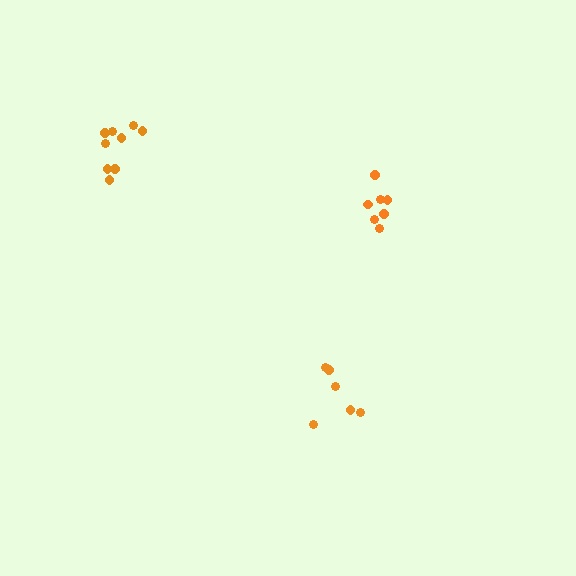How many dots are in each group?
Group 1: 6 dots, Group 2: 9 dots, Group 3: 7 dots (22 total).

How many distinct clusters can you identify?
There are 3 distinct clusters.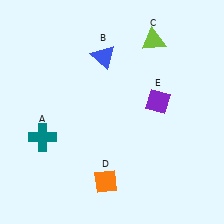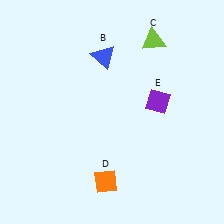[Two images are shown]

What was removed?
The teal cross (A) was removed in Image 2.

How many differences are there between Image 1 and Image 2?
There is 1 difference between the two images.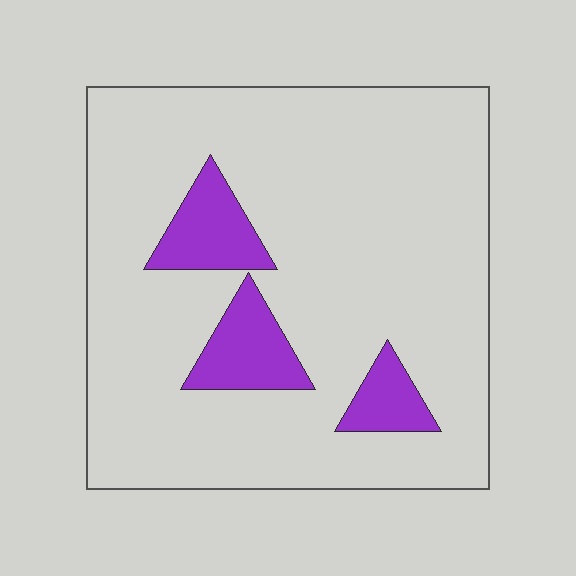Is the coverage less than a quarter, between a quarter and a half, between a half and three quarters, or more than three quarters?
Less than a quarter.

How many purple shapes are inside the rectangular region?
3.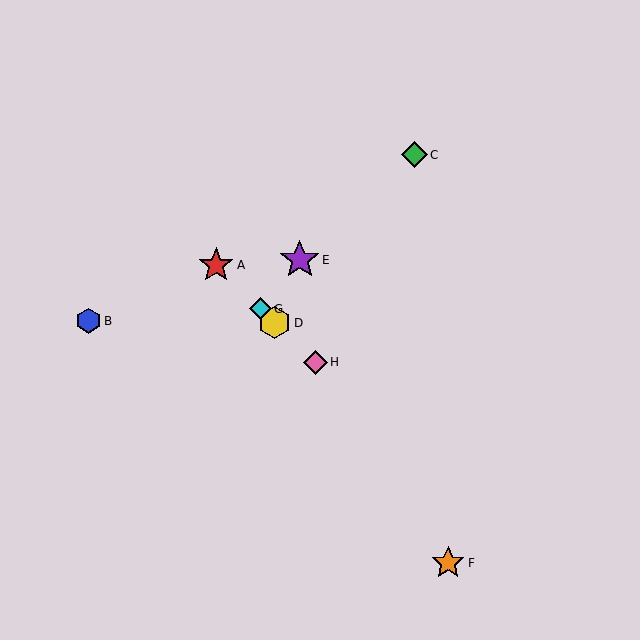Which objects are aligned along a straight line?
Objects A, D, G, H are aligned along a straight line.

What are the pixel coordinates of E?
Object E is at (300, 260).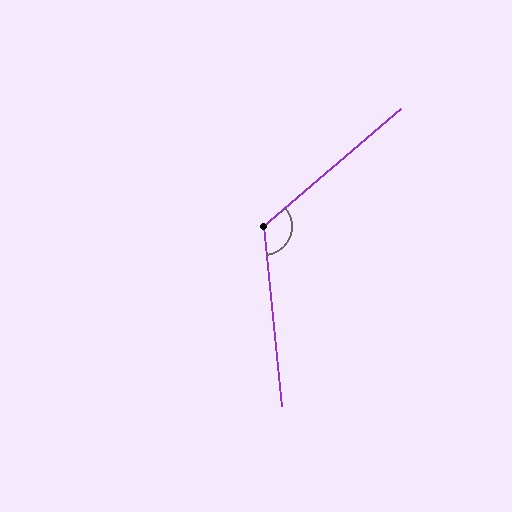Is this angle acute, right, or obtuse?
It is obtuse.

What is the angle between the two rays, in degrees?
Approximately 125 degrees.